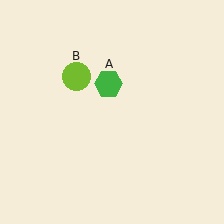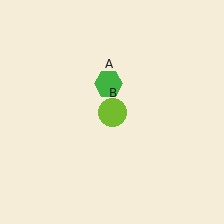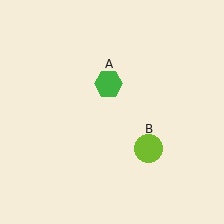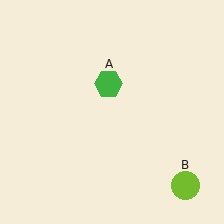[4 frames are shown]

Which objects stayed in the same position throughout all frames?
Green hexagon (object A) remained stationary.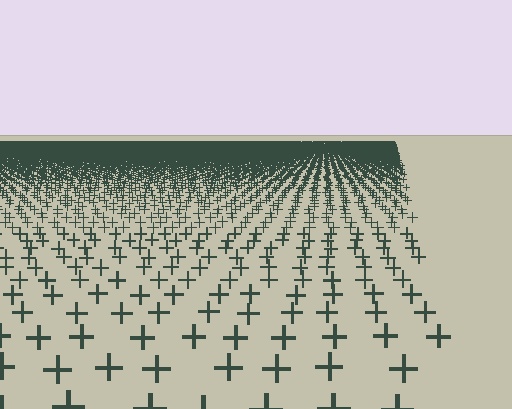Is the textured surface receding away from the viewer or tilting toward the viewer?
The surface is receding away from the viewer. Texture elements get smaller and denser toward the top.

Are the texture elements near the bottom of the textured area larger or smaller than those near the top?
Larger. Near the bottom, elements are closer to the viewer and appear at a bigger on-screen size.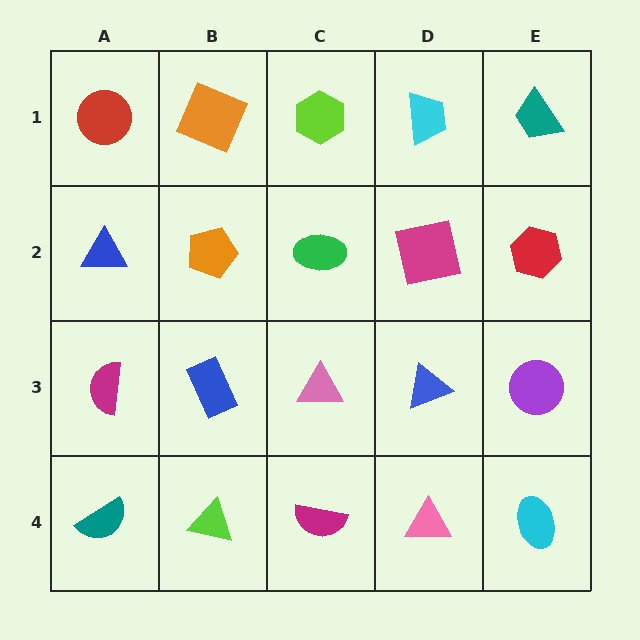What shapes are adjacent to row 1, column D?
A magenta square (row 2, column D), a lime hexagon (row 1, column C), a teal trapezoid (row 1, column E).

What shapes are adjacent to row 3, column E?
A red hexagon (row 2, column E), a cyan ellipse (row 4, column E), a blue triangle (row 3, column D).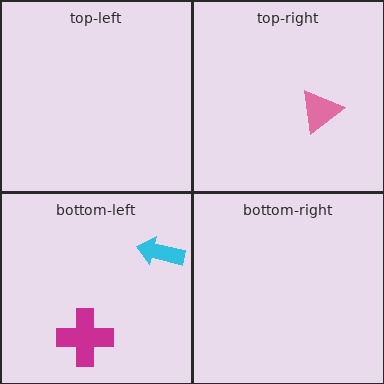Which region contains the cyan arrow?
The bottom-left region.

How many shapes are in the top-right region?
1.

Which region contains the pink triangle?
The top-right region.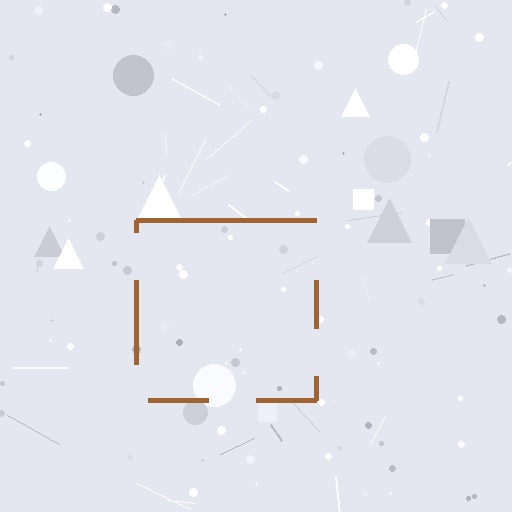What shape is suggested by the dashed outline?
The dashed outline suggests a square.